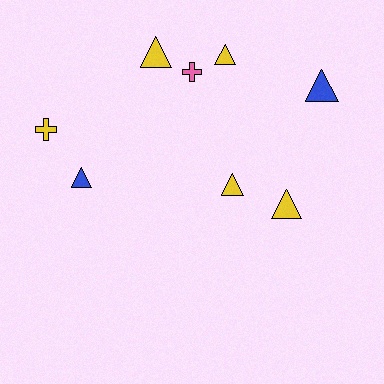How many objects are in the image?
There are 8 objects.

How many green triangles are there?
There are no green triangles.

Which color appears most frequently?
Yellow, with 5 objects.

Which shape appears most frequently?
Triangle, with 6 objects.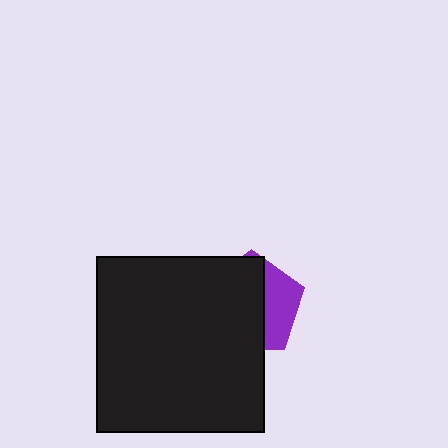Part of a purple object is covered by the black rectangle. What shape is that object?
It is a pentagon.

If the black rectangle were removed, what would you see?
You would see the complete purple pentagon.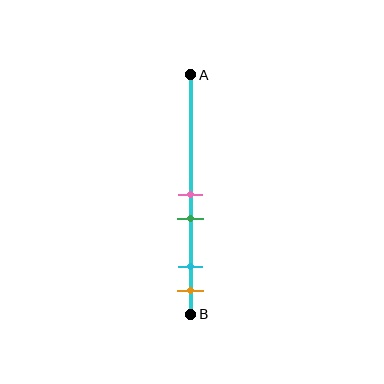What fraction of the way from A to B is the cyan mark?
The cyan mark is approximately 80% (0.8) of the way from A to B.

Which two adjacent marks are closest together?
The pink and green marks are the closest adjacent pair.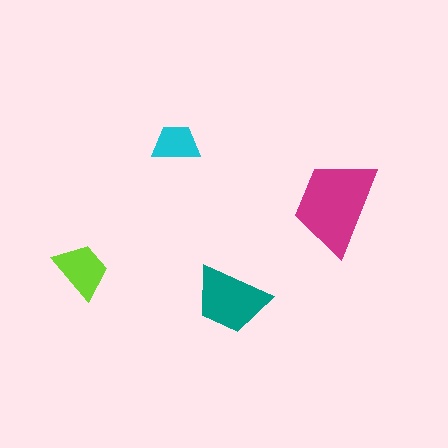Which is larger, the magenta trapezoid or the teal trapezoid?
The magenta one.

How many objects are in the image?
There are 4 objects in the image.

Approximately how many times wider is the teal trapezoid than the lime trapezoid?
About 1.5 times wider.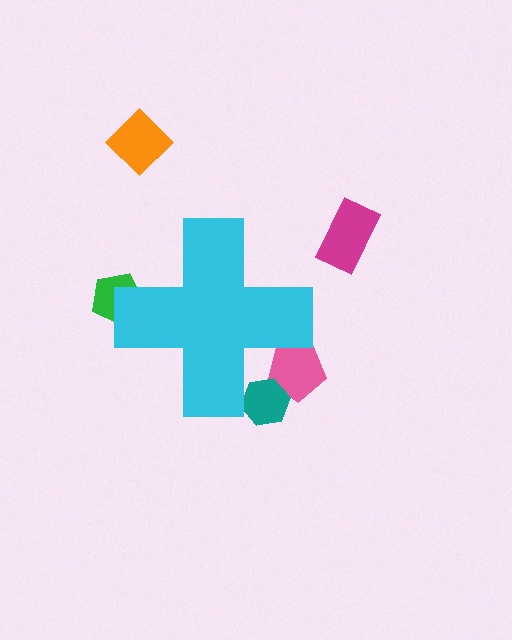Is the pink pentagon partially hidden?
Yes, the pink pentagon is partially hidden behind the cyan cross.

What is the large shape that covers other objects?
A cyan cross.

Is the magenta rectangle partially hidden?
No, the magenta rectangle is fully visible.